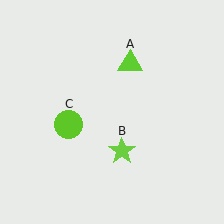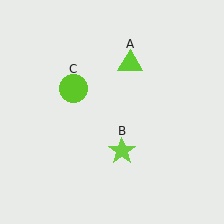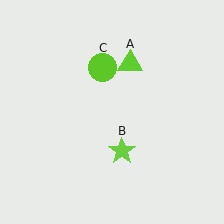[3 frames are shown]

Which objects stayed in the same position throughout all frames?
Lime triangle (object A) and lime star (object B) remained stationary.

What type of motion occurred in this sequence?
The lime circle (object C) rotated clockwise around the center of the scene.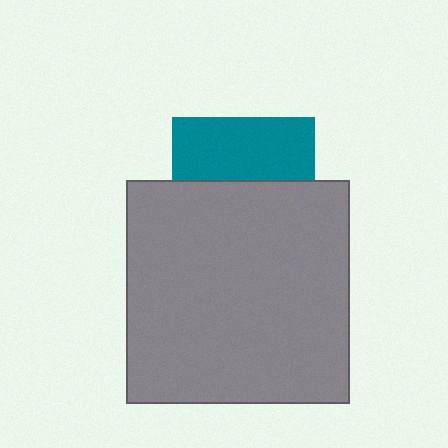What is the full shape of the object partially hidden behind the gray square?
The partially hidden object is a teal square.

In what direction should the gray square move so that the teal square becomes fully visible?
The gray square should move down. That is the shortest direction to clear the overlap and leave the teal square fully visible.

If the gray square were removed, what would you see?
You would see the complete teal square.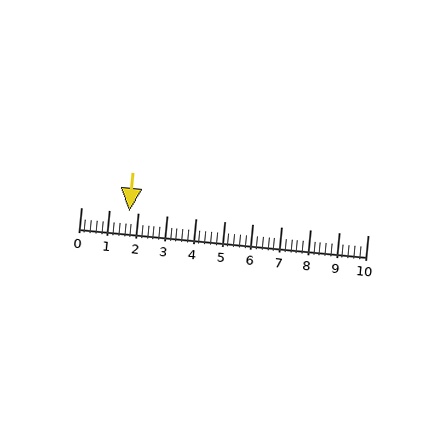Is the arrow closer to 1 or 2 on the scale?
The arrow is closer to 2.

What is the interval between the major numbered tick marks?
The major tick marks are spaced 1 units apart.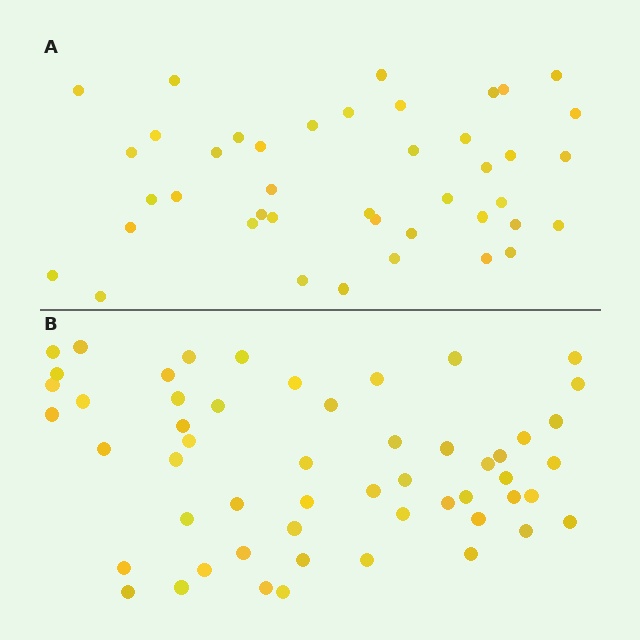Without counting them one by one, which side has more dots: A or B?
Region B (the bottom region) has more dots.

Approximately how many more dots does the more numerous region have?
Region B has roughly 12 or so more dots than region A.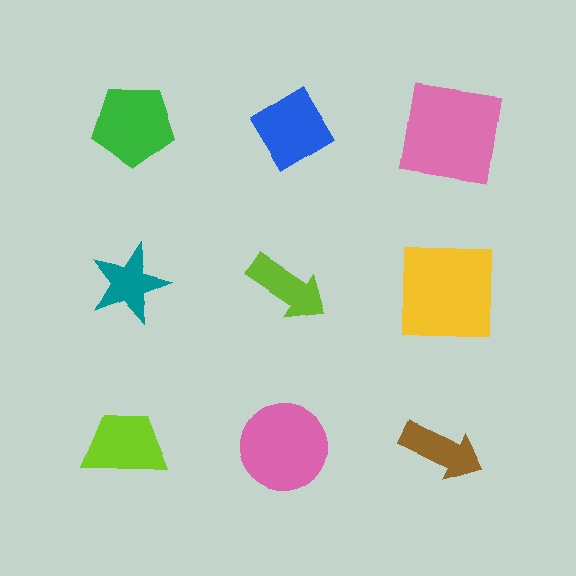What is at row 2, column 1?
A teal star.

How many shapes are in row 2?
3 shapes.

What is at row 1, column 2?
A blue diamond.